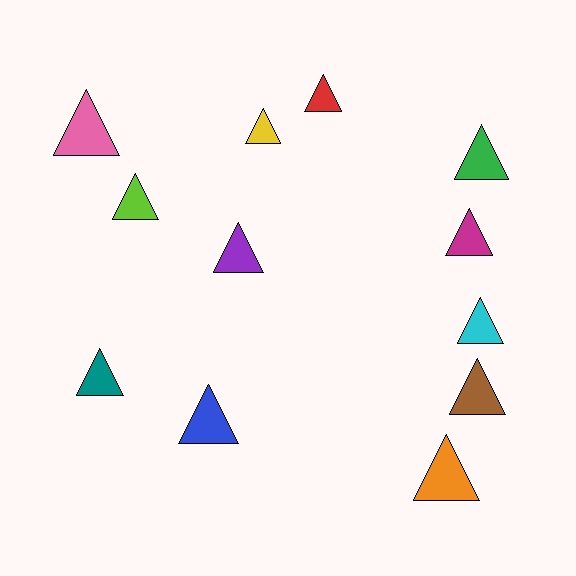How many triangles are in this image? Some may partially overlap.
There are 12 triangles.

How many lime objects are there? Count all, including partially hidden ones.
There is 1 lime object.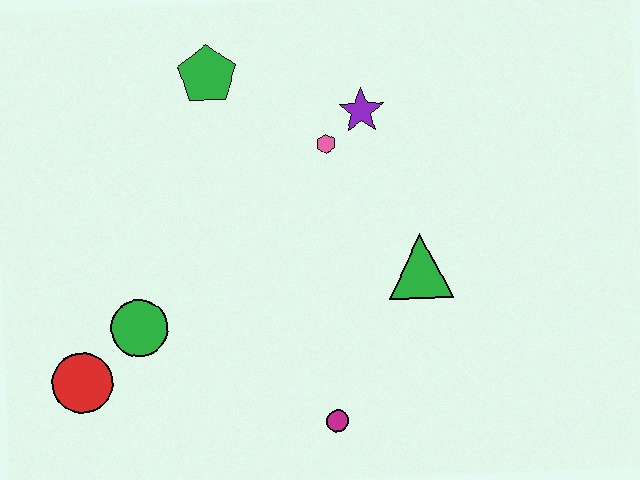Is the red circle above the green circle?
No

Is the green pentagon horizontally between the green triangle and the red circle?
Yes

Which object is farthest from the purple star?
The red circle is farthest from the purple star.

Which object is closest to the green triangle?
The pink hexagon is closest to the green triangle.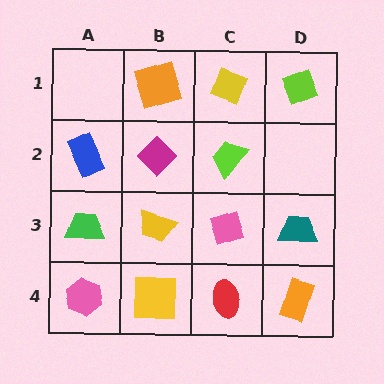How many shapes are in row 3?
4 shapes.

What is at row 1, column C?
A yellow diamond.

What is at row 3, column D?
A teal trapezoid.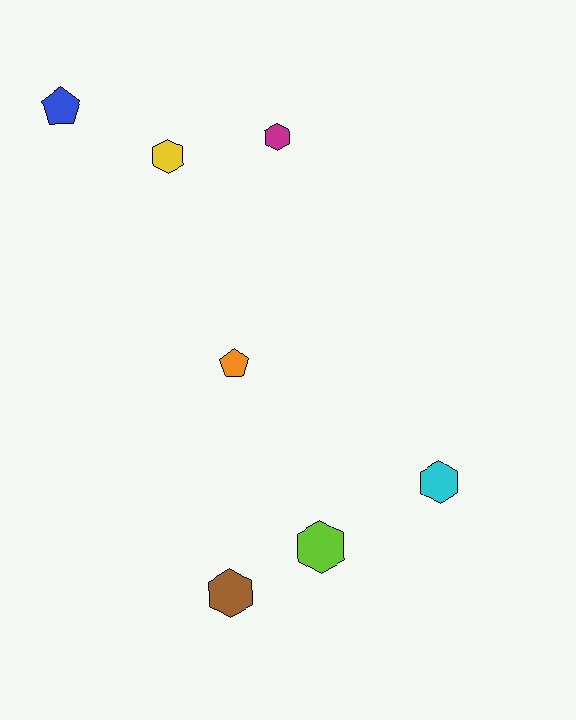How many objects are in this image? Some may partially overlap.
There are 7 objects.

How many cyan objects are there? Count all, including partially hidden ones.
There is 1 cyan object.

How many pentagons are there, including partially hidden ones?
There are 2 pentagons.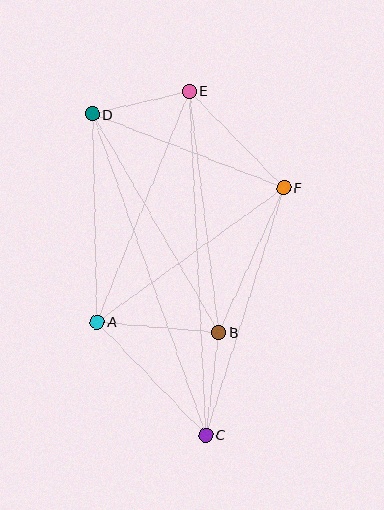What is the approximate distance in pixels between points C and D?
The distance between C and D is approximately 341 pixels.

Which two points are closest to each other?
Points D and E are closest to each other.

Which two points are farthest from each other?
Points C and E are farthest from each other.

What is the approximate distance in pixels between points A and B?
The distance between A and B is approximately 122 pixels.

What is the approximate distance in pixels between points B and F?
The distance between B and F is approximately 159 pixels.